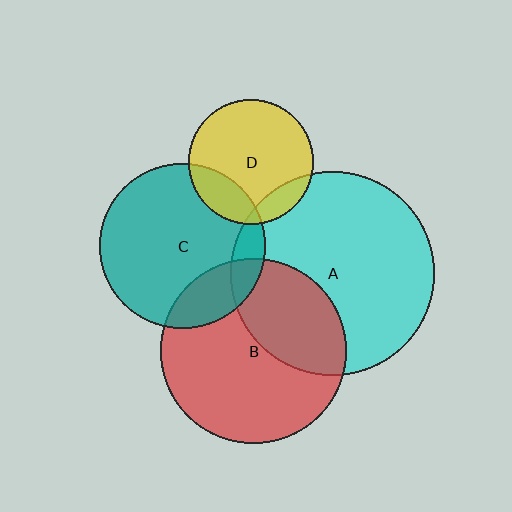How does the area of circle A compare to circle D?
Approximately 2.6 times.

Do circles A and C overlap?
Yes.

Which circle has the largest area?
Circle A (cyan).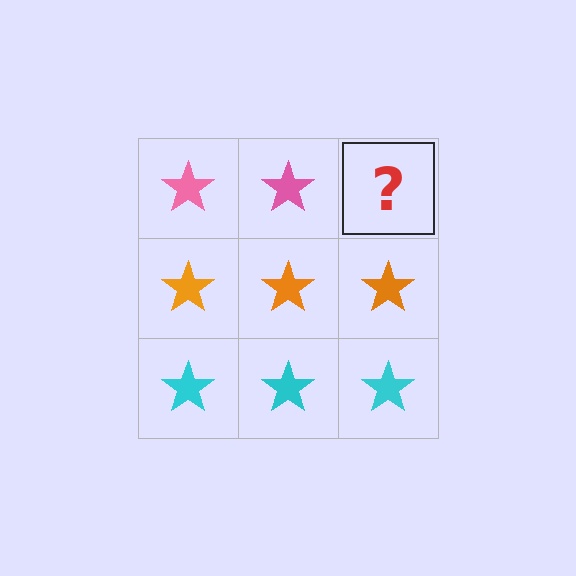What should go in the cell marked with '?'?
The missing cell should contain a pink star.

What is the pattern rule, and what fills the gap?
The rule is that each row has a consistent color. The gap should be filled with a pink star.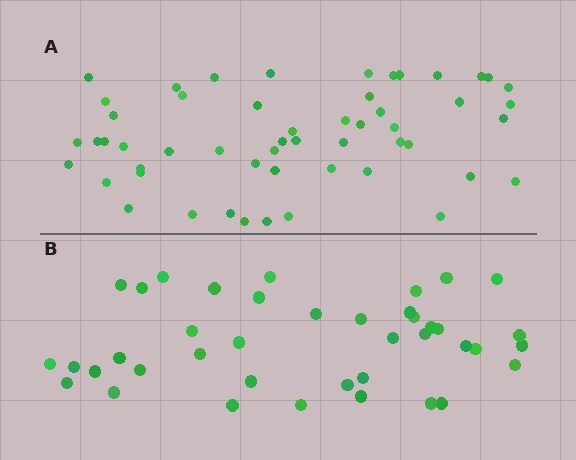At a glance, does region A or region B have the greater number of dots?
Region A (the top region) has more dots.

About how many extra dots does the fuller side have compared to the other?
Region A has approximately 15 more dots than region B.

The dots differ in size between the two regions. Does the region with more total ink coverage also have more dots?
No. Region B has more total ink coverage because its dots are larger, but region A actually contains more individual dots. Total area can be misleading — the number of items is what matters here.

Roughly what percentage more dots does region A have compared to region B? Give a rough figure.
About 30% more.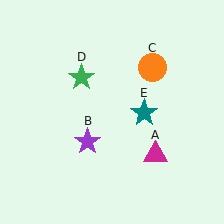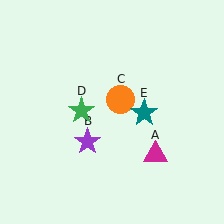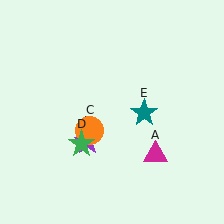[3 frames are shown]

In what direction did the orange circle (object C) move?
The orange circle (object C) moved down and to the left.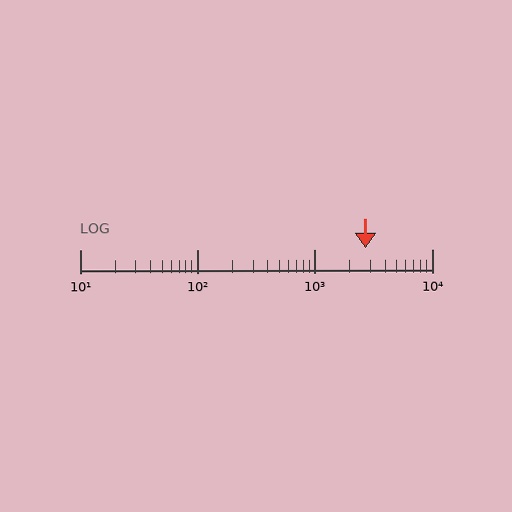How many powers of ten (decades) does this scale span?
The scale spans 3 decades, from 10 to 10000.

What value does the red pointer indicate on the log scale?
The pointer indicates approximately 2700.